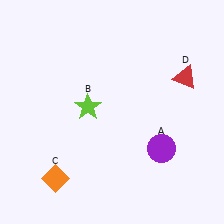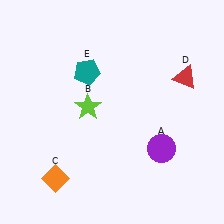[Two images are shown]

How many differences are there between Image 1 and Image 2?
There is 1 difference between the two images.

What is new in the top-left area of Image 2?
A teal pentagon (E) was added in the top-left area of Image 2.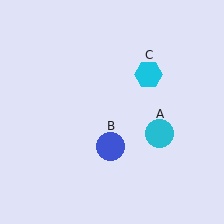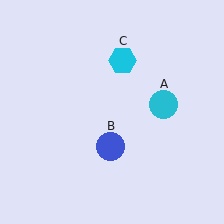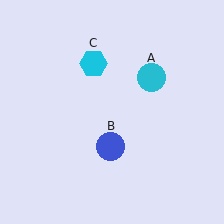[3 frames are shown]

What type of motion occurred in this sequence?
The cyan circle (object A), cyan hexagon (object C) rotated counterclockwise around the center of the scene.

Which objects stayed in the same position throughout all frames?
Blue circle (object B) remained stationary.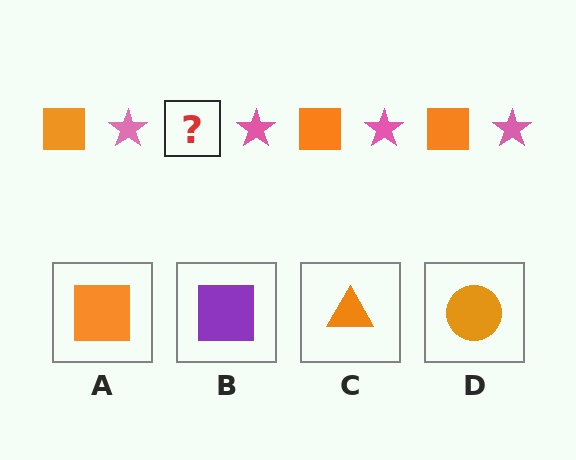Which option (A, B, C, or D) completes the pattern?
A.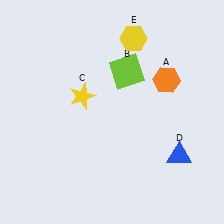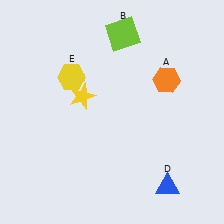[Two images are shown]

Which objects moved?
The objects that moved are: the lime square (B), the blue triangle (D), the yellow hexagon (E).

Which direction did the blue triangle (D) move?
The blue triangle (D) moved down.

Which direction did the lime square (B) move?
The lime square (B) moved up.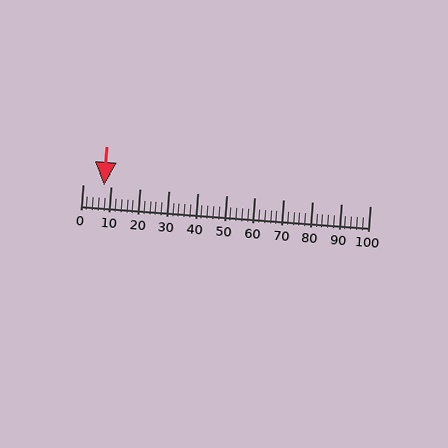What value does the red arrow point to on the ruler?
The red arrow points to approximately 7.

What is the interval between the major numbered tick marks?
The major tick marks are spaced 10 units apart.